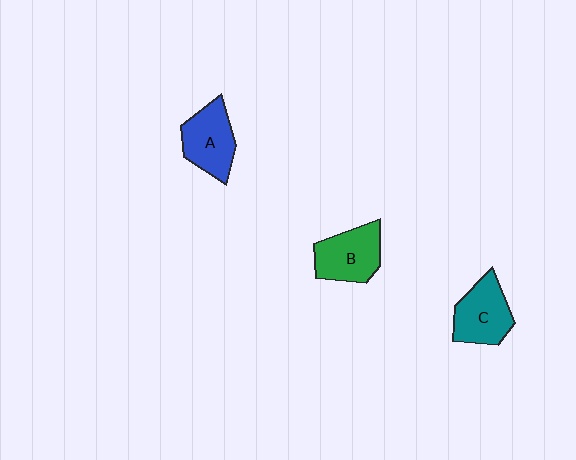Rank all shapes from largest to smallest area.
From largest to smallest: B (green), A (blue), C (teal).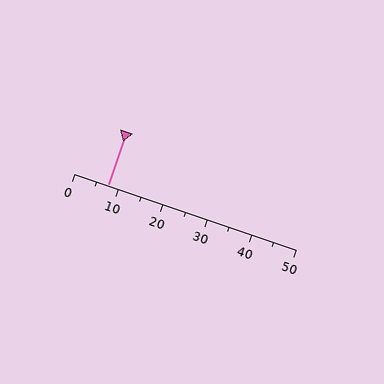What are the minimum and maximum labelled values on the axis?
The axis runs from 0 to 50.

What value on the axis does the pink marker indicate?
The marker indicates approximately 7.5.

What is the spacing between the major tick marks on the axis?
The major ticks are spaced 10 apart.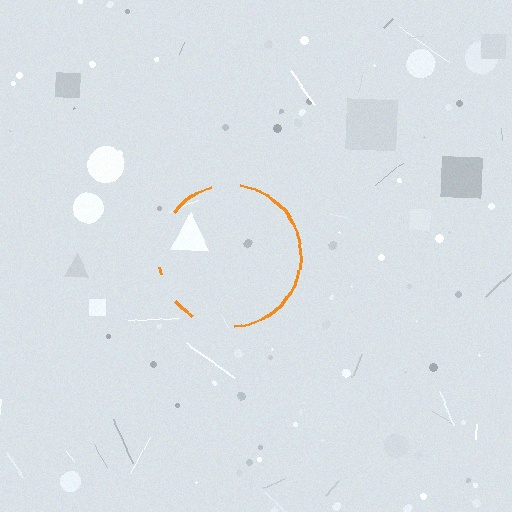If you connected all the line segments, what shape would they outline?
They would outline a circle.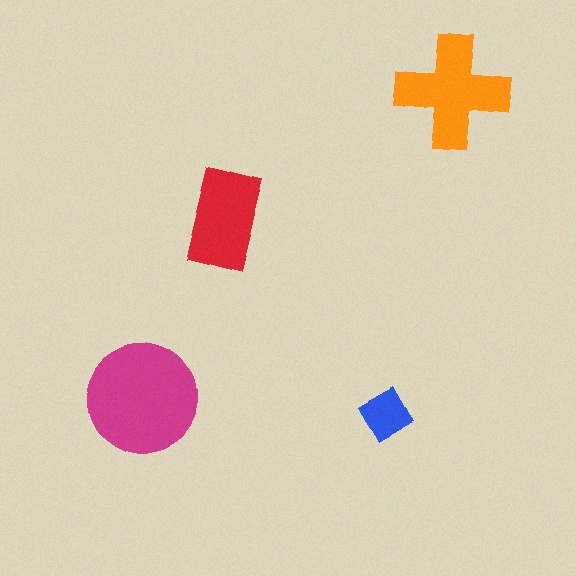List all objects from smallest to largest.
The blue diamond, the red rectangle, the orange cross, the magenta circle.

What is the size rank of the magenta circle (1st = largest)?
1st.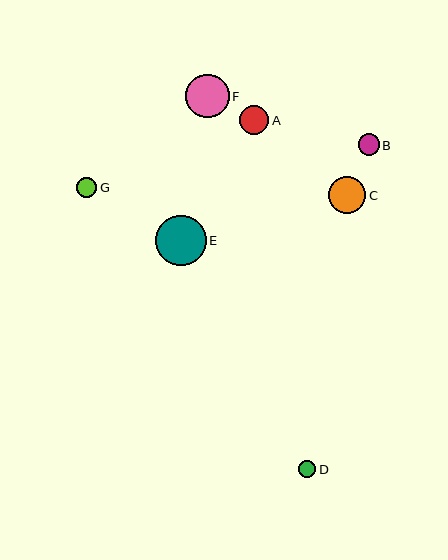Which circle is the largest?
Circle E is the largest with a size of approximately 51 pixels.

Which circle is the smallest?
Circle D is the smallest with a size of approximately 17 pixels.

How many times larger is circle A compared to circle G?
Circle A is approximately 1.4 times the size of circle G.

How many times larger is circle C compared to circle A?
Circle C is approximately 1.3 times the size of circle A.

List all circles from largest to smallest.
From largest to smallest: E, F, C, A, B, G, D.